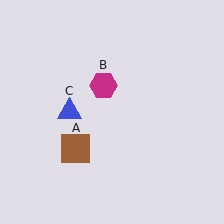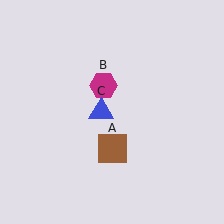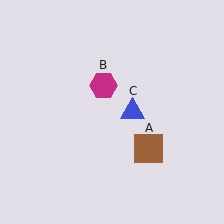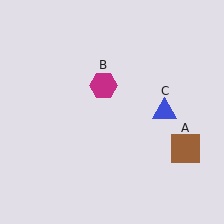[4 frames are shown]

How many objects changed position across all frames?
2 objects changed position: brown square (object A), blue triangle (object C).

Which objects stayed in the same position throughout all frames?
Magenta hexagon (object B) remained stationary.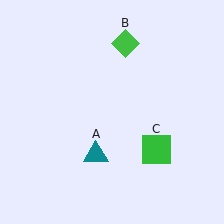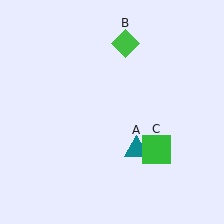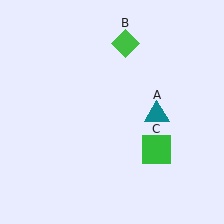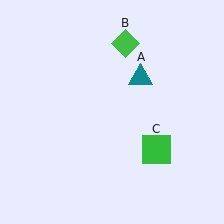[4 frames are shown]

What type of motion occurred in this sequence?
The teal triangle (object A) rotated counterclockwise around the center of the scene.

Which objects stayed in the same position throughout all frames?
Green diamond (object B) and green square (object C) remained stationary.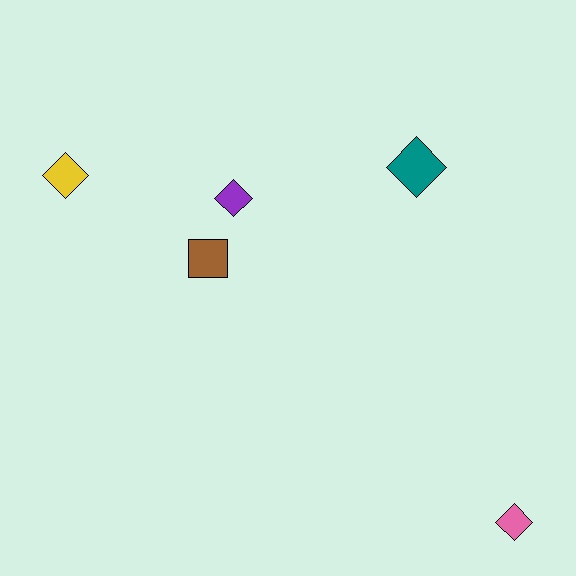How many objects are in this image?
There are 5 objects.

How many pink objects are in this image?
There is 1 pink object.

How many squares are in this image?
There is 1 square.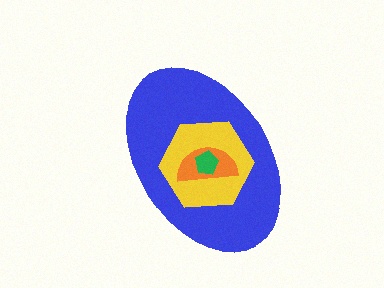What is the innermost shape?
The green pentagon.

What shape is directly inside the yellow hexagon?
The orange semicircle.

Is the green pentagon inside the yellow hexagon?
Yes.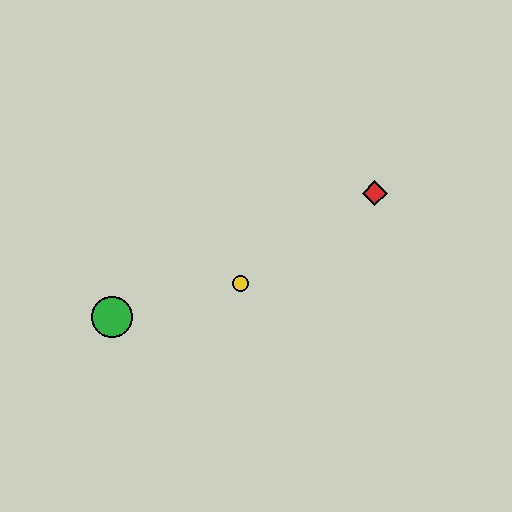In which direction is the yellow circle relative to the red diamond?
The yellow circle is to the left of the red diamond.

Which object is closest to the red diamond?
The yellow circle is closest to the red diamond.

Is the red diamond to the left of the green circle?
No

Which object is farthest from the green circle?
The red diamond is farthest from the green circle.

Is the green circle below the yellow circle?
Yes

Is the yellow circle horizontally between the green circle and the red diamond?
Yes